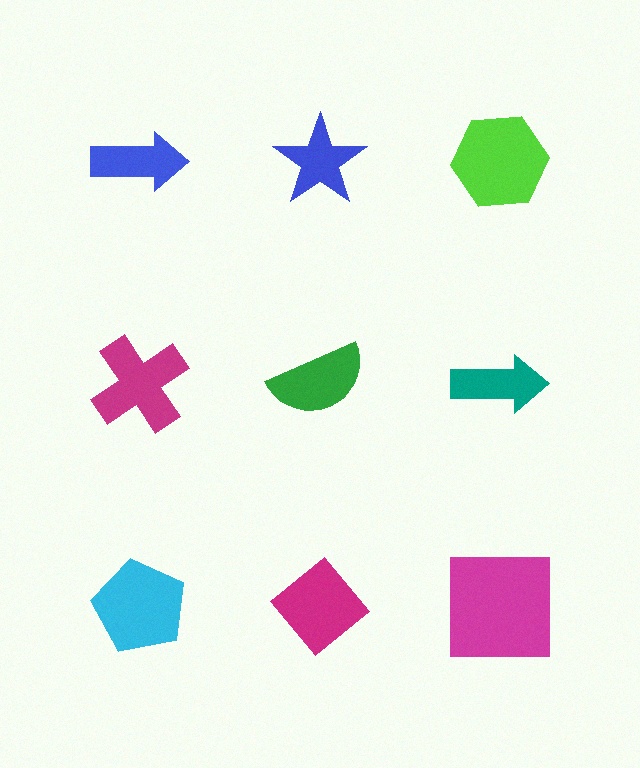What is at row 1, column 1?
A blue arrow.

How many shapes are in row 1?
3 shapes.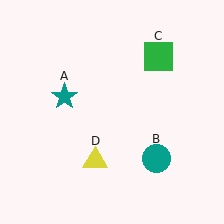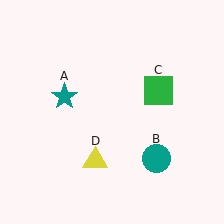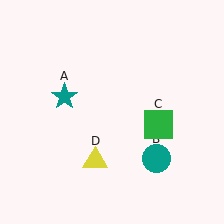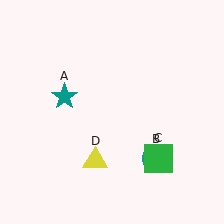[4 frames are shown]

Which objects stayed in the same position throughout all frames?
Teal star (object A) and teal circle (object B) and yellow triangle (object D) remained stationary.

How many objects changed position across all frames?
1 object changed position: green square (object C).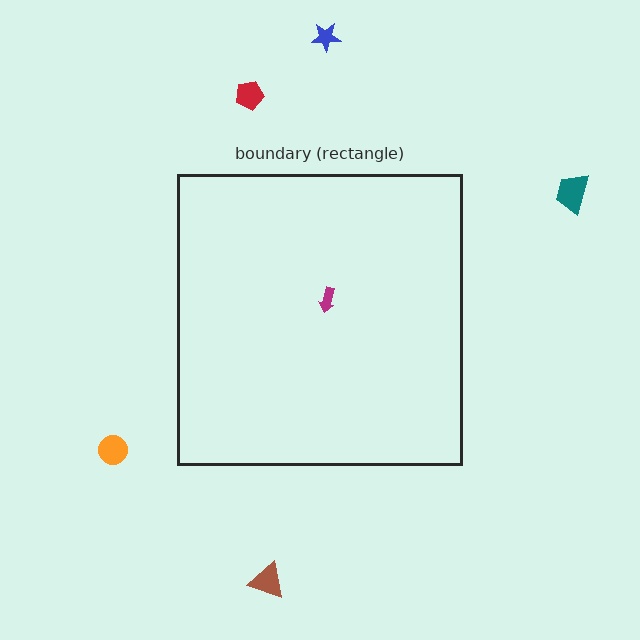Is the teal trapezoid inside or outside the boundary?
Outside.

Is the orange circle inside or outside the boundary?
Outside.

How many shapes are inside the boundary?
1 inside, 5 outside.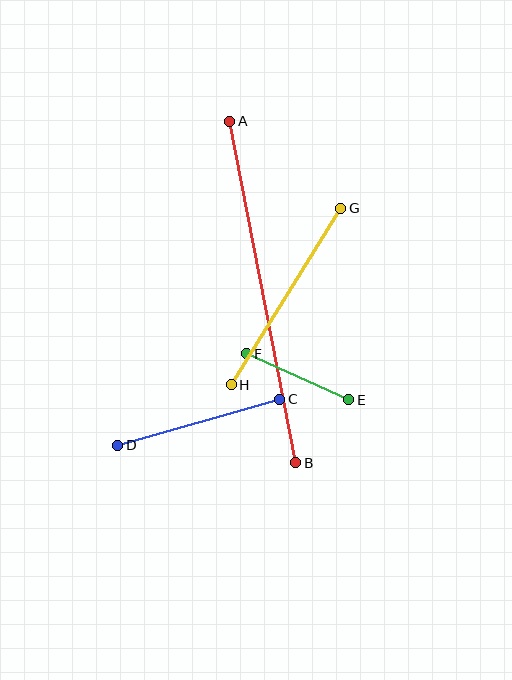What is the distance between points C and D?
The distance is approximately 168 pixels.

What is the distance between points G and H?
The distance is approximately 208 pixels.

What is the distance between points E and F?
The distance is approximately 112 pixels.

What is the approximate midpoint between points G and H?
The midpoint is at approximately (286, 297) pixels.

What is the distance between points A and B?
The distance is approximately 348 pixels.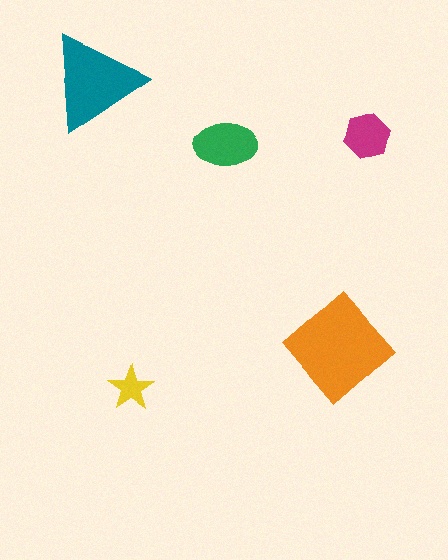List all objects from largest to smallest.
The orange diamond, the teal triangle, the green ellipse, the magenta hexagon, the yellow star.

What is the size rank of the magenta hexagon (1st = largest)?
4th.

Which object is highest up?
The teal triangle is topmost.